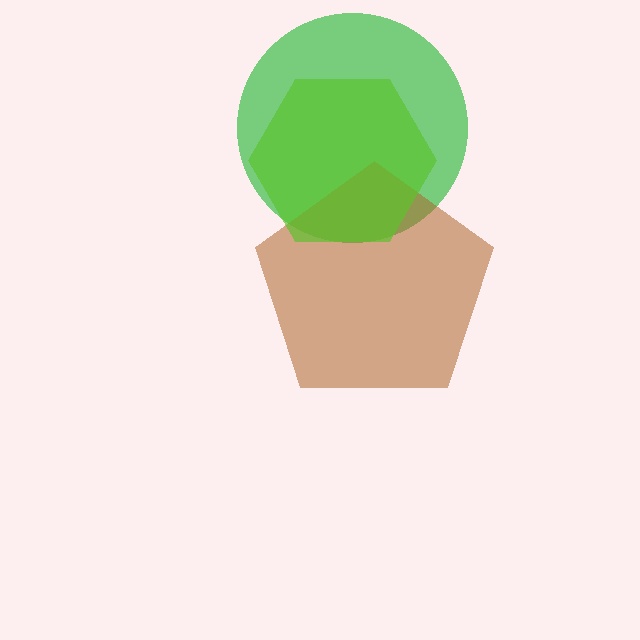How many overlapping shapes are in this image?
There are 3 overlapping shapes in the image.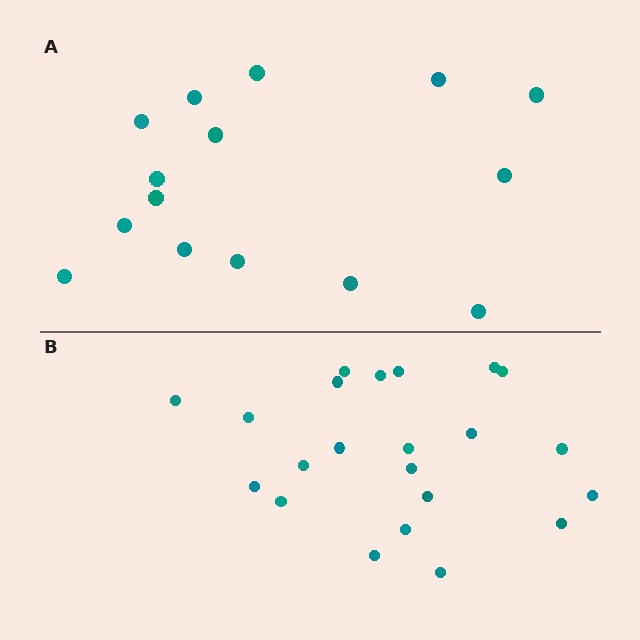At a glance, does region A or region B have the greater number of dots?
Region B (the bottom region) has more dots.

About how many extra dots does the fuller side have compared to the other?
Region B has roughly 8 or so more dots than region A.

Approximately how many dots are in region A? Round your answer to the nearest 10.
About 20 dots. (The exact count is 15, which rounds to 20.)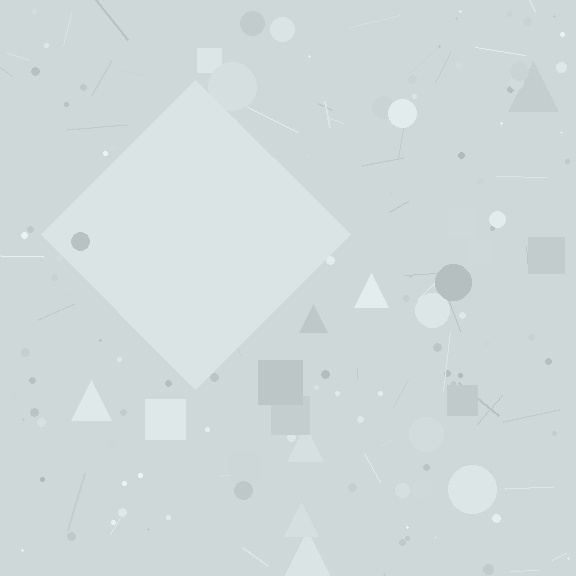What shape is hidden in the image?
A diamond is hidden in the image.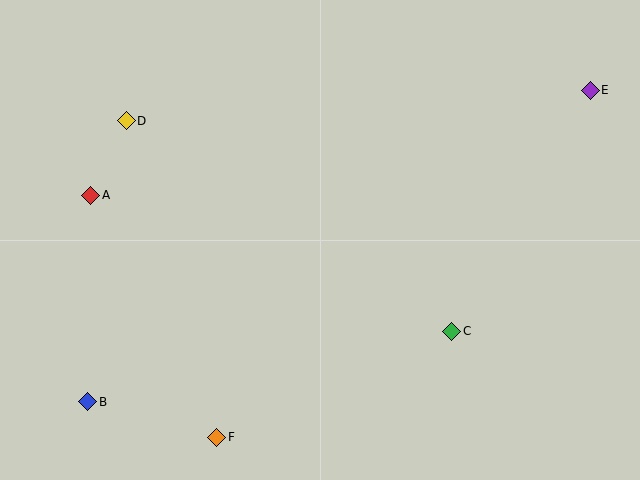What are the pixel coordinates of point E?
Point E is at (590, 90).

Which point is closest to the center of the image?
Point C at (452, 331) is closest to the center.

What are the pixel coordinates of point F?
Point F is at (216, 437).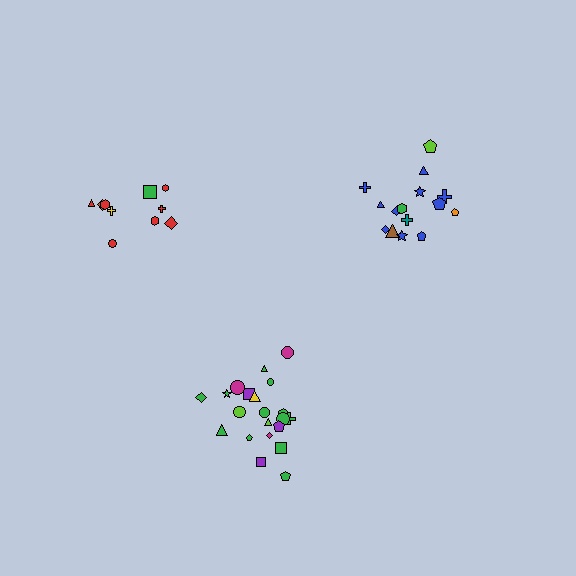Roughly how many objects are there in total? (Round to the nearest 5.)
Roughly 45 objects in total.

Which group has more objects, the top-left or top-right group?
The top-right group.